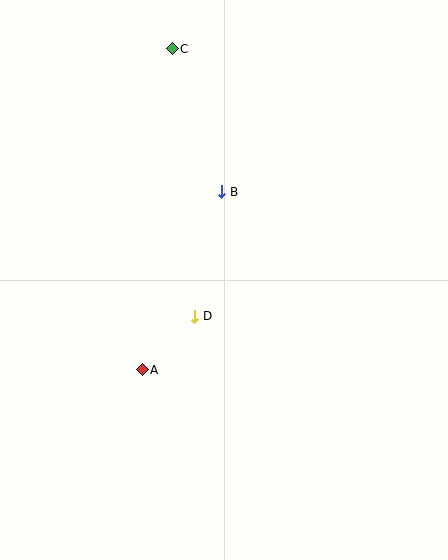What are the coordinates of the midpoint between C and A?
The midpoint between C and A is at (157, 209).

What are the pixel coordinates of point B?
Point B is at (222, 192).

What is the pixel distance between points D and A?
The distance between D and A is 75 pixels.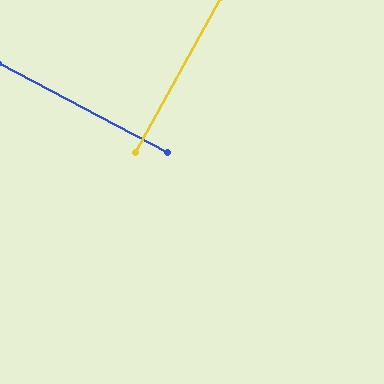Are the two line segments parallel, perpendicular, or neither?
Perpendicular — they meet at approximately 89°.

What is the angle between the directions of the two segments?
Approximately 89 degrees.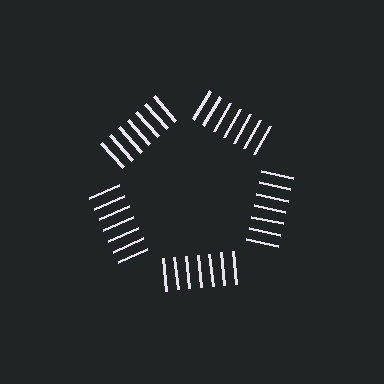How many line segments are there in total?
35 — 7 along each of the 5 edges.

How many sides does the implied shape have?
5 sides — the line-ends trace a pentagon.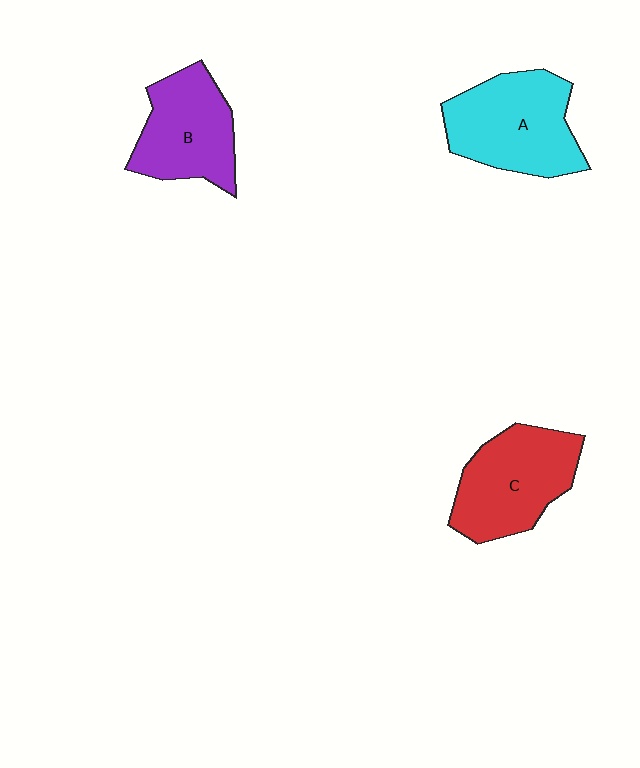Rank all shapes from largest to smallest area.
From largest to smallest: A (cyan), C (red), B (purple).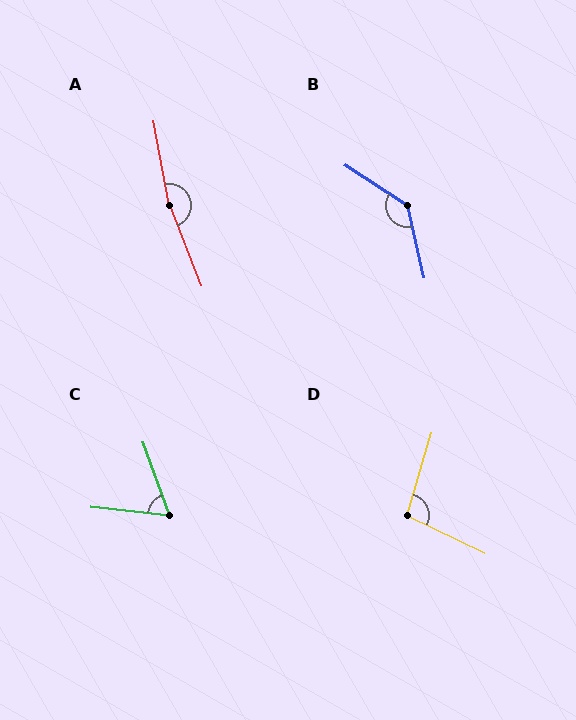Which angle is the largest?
A, at approximately 169 degrees.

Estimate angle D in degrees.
Approximately 99 degrees.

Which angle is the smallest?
C, at approximately 64 degrees.